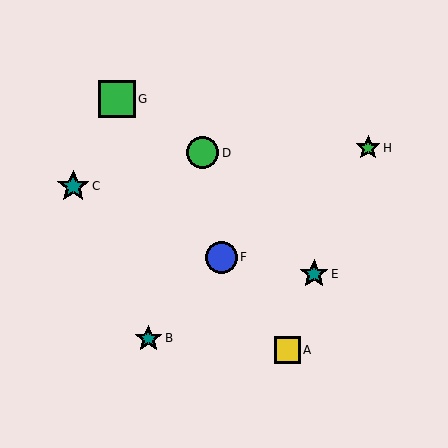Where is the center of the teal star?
The center of the teal star is at (73, 187).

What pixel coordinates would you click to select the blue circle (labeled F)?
Click at (221, 257) to select the blue circle F.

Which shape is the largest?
The green square (labeled G) is the largest.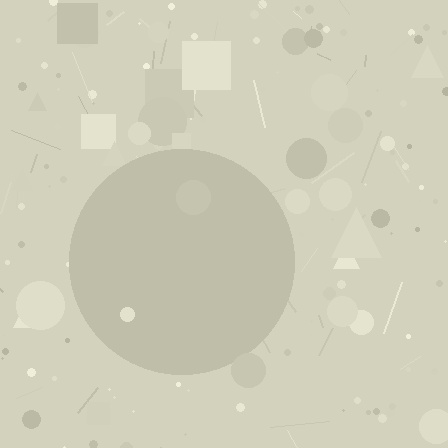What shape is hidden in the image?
A circle is hidden in the image.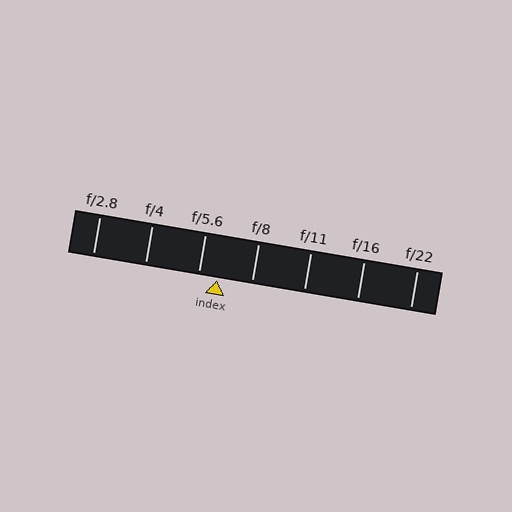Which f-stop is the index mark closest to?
The index mark is closest to f/5.6.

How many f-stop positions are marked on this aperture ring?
There are 7 f-stop positions marked.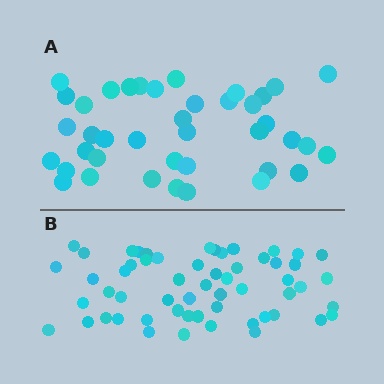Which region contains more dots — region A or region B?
Region B (the bottom region) has more dots.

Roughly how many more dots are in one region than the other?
Region B has approximately 15 more dots than region A.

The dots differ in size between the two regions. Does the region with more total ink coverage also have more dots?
No. Region A has more total ink coverage because its dots are larger, but region B actually contains more individual dots. Total area can be misleading — the number of items is what matters here.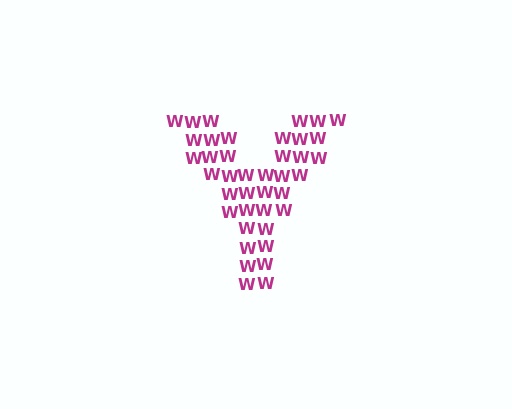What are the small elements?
The small elements are letter W's.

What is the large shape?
The large shape is the letter Y.